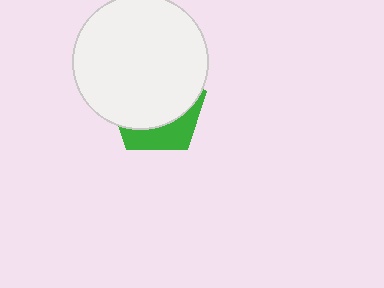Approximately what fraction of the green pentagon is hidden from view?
Roughly 69% of the green pentagon is hidden behind the white circle.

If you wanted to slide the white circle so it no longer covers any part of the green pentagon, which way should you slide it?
Slide it up — that is the most direct way to separate the two shapes.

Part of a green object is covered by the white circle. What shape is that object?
It is a pentagon.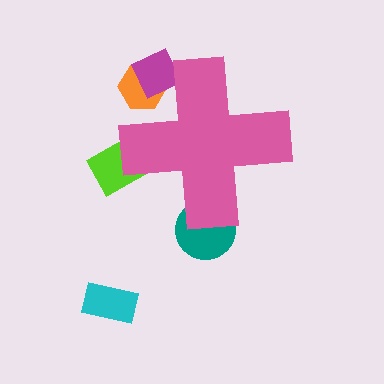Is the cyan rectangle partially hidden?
No, the cyan rectangle is fully visible.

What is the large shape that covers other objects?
A pink cross.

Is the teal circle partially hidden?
Yes, the teal circle is partially hidden behind the pink cross.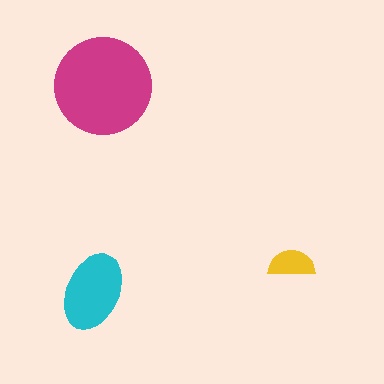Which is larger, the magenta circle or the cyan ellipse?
The magenta circle.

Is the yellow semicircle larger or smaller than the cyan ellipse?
Smaller.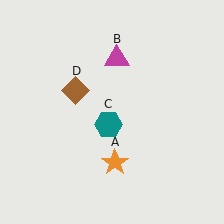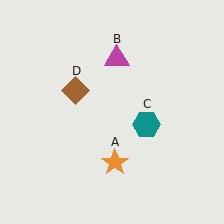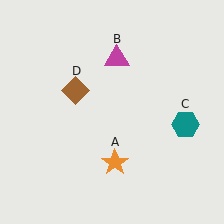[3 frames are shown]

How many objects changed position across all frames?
1 object changed position: teal hexagon (object C).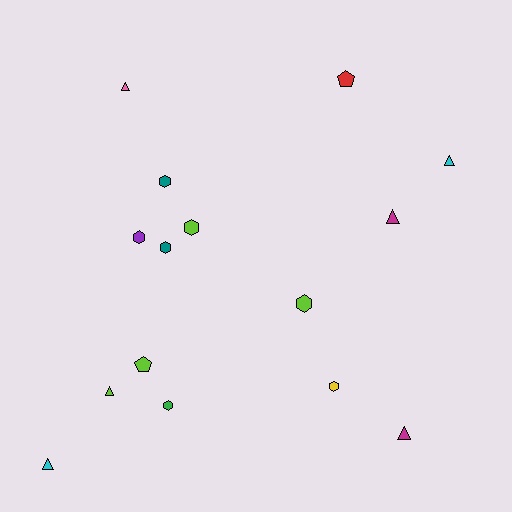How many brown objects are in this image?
There are no brown objects.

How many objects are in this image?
There are 15 objects.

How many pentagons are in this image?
There are 2 pentagons.